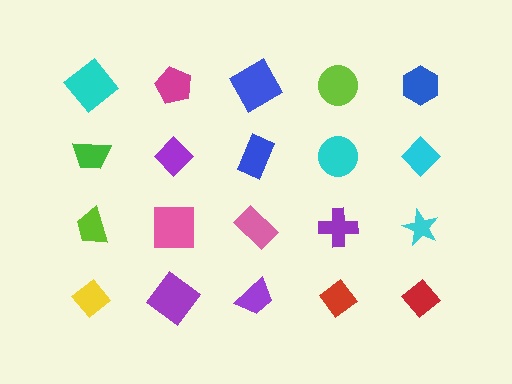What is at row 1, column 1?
A cyan diamond.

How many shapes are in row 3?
5 shapes.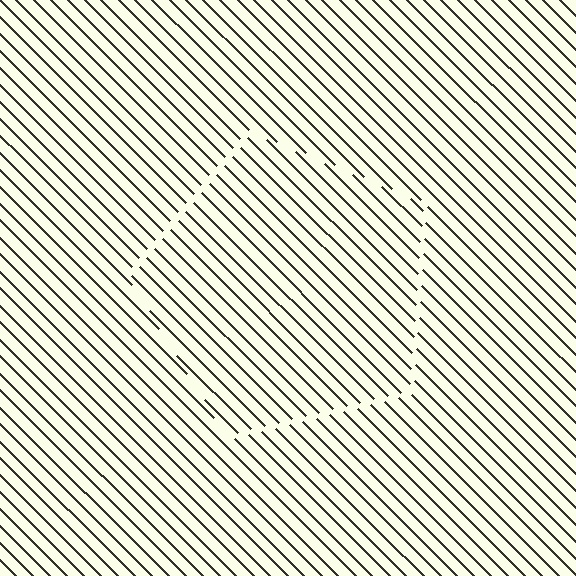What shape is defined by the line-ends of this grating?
An illusory pentagon. The interior of the shape contains the same grating, shifted by half a period — the contour is defined by the phase discontinuity where line-ends from the inner and outer gratings abut.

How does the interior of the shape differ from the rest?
The interior of the shape contains the same grating, shifted by half a period — the contour is defined by the phase discontinuity where line-ends from the inner and outer gratings abut.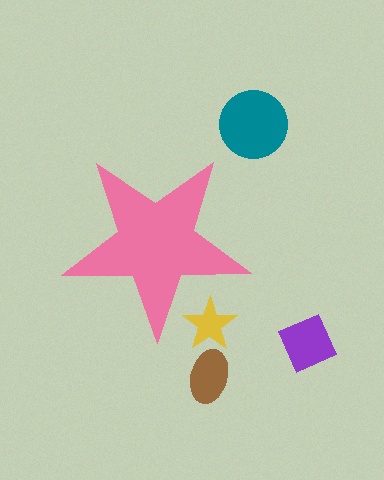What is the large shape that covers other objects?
A pink star.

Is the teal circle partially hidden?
No, the teal circle is fully visible.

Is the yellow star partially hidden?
Yes, the yellow star is partially hidden behind the pink star.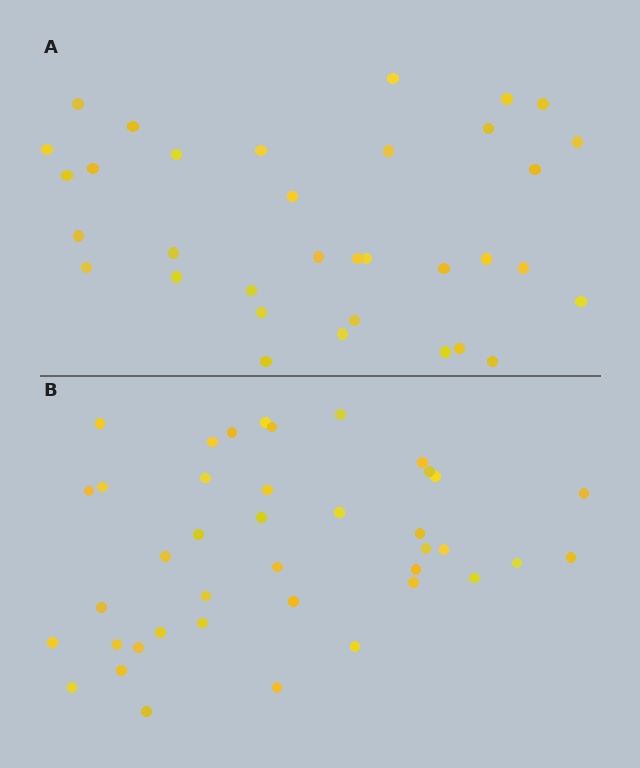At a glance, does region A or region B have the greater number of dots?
Region B (the bottom region) has more dots.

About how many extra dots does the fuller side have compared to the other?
Region B has about 6 more dots than region A.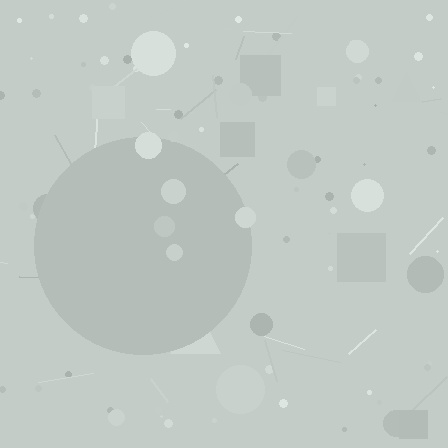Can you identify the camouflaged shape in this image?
The camouflaged shape is a circle.